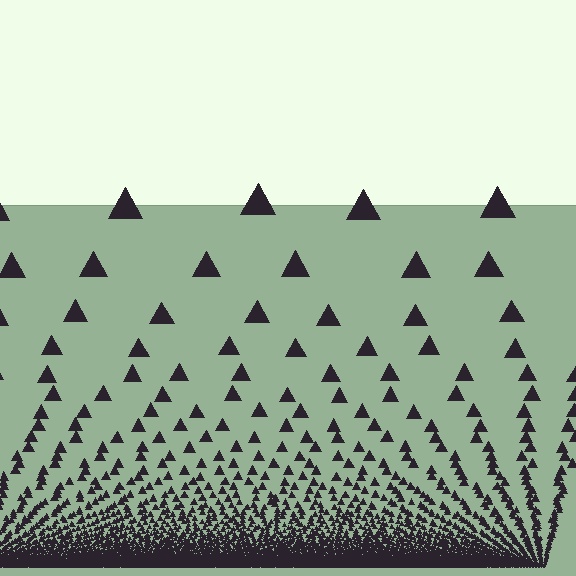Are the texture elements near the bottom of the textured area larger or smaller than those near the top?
Smaller. The gradient is inverted — elements near the bottom are smaller and denser.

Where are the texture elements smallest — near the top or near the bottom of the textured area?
Near the bottom.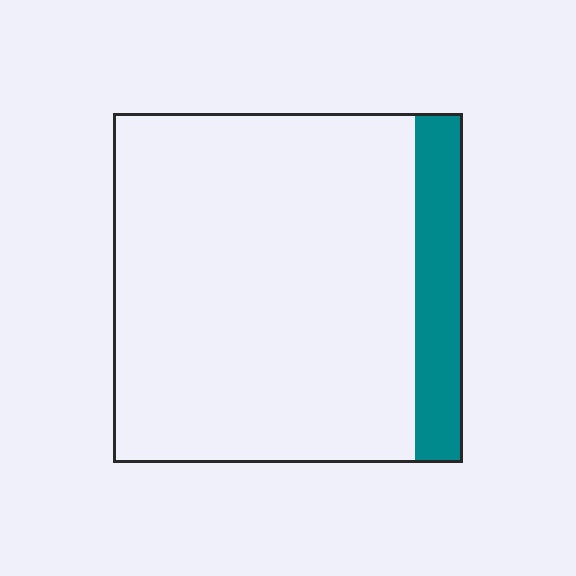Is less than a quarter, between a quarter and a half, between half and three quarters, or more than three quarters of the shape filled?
Less than a quarter.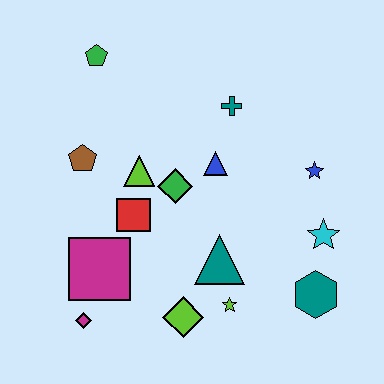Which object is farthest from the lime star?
The green pentagon is farthest from the lime star.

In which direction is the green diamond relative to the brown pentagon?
The green diamond is to the right of the brown pentagon.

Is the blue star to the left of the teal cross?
No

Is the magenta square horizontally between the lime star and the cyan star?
No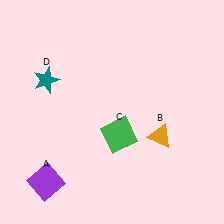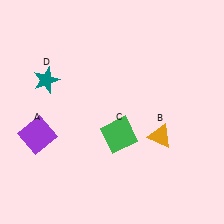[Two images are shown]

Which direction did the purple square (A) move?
The purple square (A) moved up.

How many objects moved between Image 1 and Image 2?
1 object moved between the two images.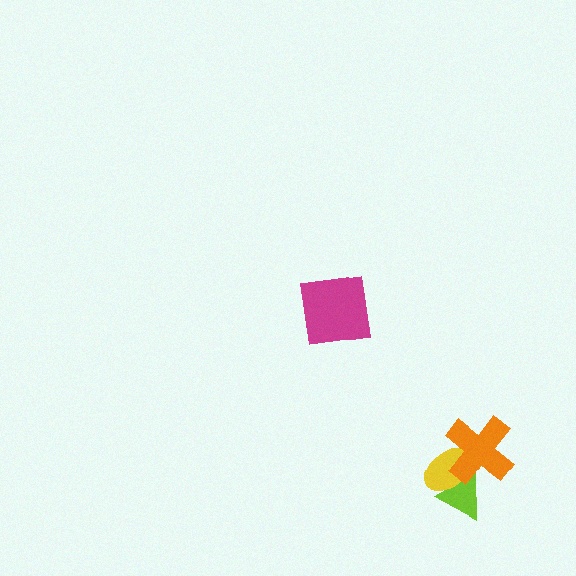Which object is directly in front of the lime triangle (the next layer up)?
The yellow ellipse is directly in front of the lime triangle.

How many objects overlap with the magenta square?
0 objects overlap with the magenta square.